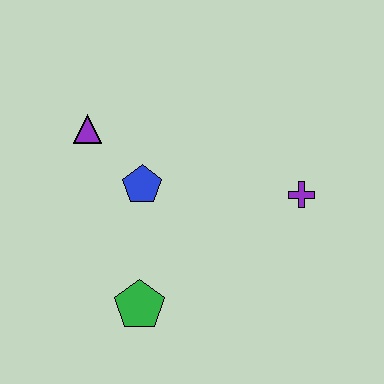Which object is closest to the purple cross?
The blue pentagon is closest to the purple cross.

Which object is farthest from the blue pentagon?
The purple cross is farthest from the blue pentagon.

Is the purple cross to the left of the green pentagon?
No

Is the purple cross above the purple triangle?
No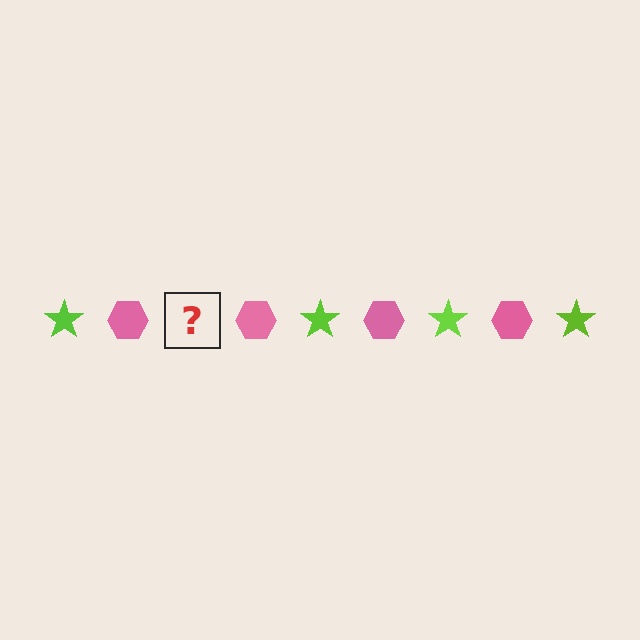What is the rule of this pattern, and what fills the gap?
The rule is that the pattern alternates between lime star and pink hexagon. The gap should be filled with a lime star.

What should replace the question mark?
The question mark should be replaced with a lime star.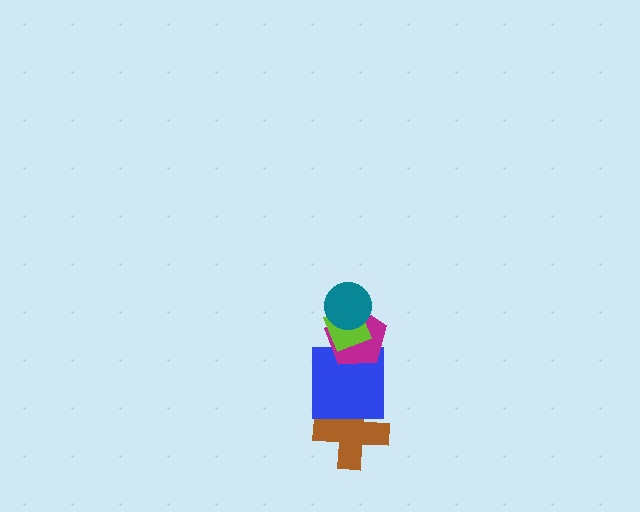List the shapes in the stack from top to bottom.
From top to bottom: the teal circle, the lime diamond, the magenta pentagon, the blue square, the brown cross.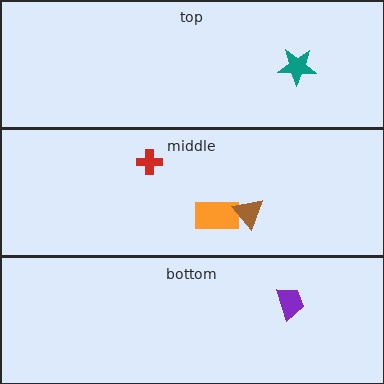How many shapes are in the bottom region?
1.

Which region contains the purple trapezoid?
The bottom region.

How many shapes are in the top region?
1.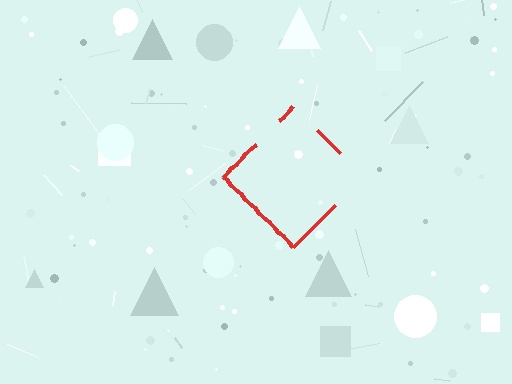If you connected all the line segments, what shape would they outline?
They would outline a diamond.